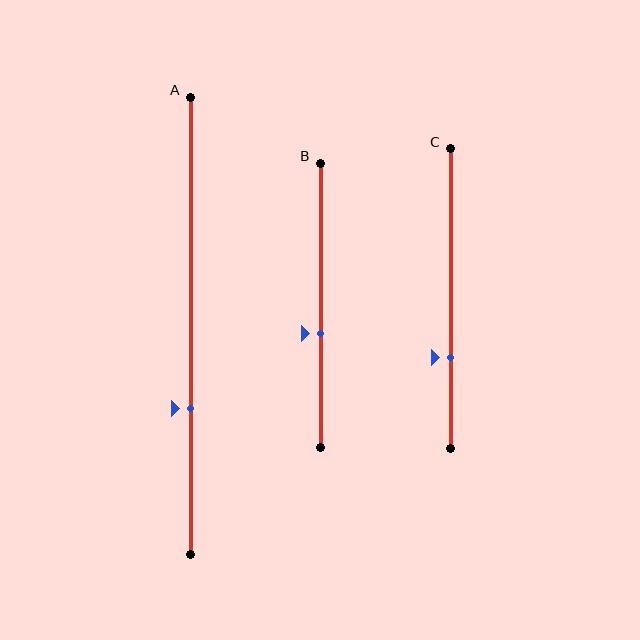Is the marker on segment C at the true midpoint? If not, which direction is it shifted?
No, the marker on segment C is shifted downward by about 20% of the segment length.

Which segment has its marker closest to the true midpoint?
Segment B has its marker closest to the true midpoint.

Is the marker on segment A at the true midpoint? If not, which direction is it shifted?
No, the marker on segment A is shifted downward by about 18% of the segment length.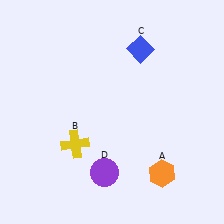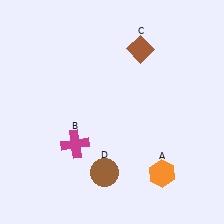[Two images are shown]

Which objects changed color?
B changed from yellow to magenta. C changed from blue to brown. D changed from purple to brown.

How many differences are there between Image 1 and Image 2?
There are 3 differences between the two images.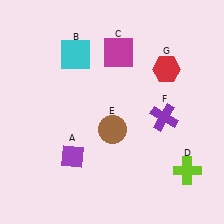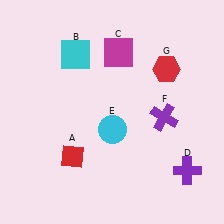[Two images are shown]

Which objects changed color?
A changed from purple to red. D changed from lime to purple. E changed from brown to cyan.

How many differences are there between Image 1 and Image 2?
There are 3 differences between the two images.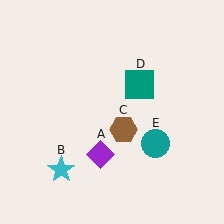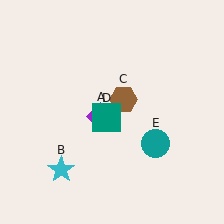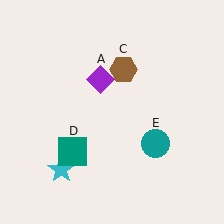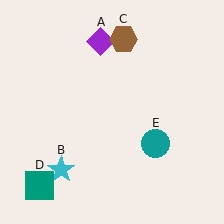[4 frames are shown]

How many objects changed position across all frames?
3 objects changed position: purple diamond (object A), brown hexagon (object C), teal square (object D).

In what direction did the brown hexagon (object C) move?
The brown hexagon (object C) moved up.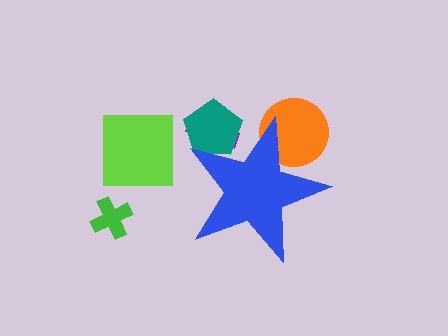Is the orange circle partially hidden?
Yes, the orange circle is partially hidden behind the blue star.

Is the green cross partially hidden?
No, the green cross is fully visible.